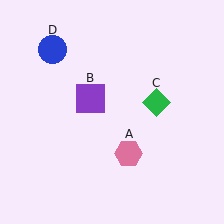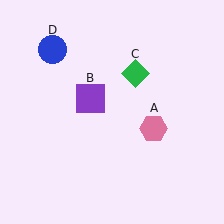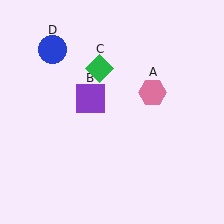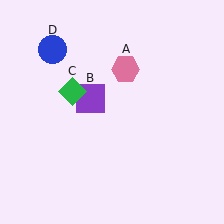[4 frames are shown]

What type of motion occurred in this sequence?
The pink hexagon (object A), green diamond (object C) rotated counterclockwise around the center of the scene.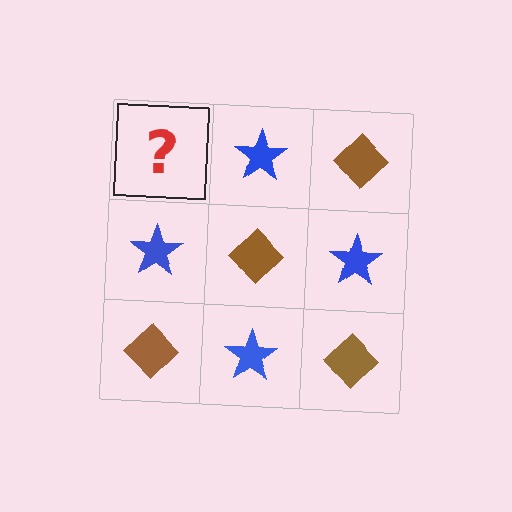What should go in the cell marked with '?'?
The missing cell should contain a brown diamond.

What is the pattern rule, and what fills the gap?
The rule is that it alternates brown diamond and blue star in a checkerboard pattern. The gap should be filled with a brown diamond.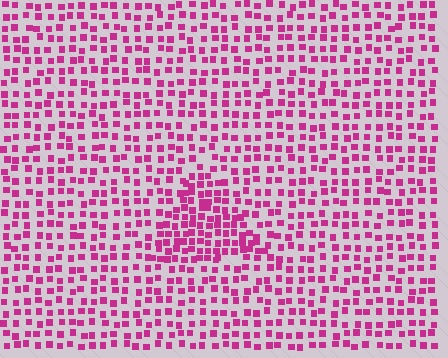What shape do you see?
I see a triangle.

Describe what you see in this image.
The image contains small magenta elements arranged at two different densities. A triangle-shaped region is visible where the elements are more densely packed than the surrounding area.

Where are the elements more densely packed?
The elements are more densely packed inside the triangle boundary.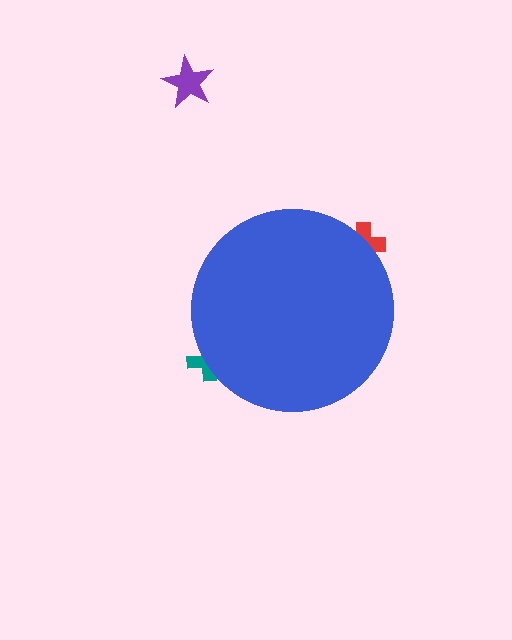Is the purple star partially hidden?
No, the purple star is fully visible.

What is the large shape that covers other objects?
A blue circle.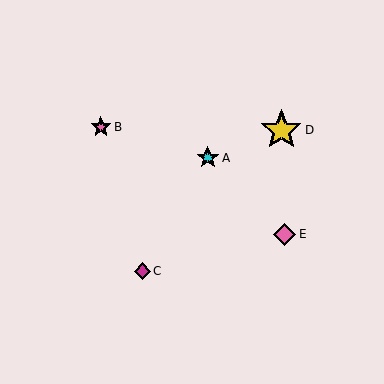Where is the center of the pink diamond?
The center of the pink diamond is at (285, 234).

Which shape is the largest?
The yellow star (labeled D) is the largest.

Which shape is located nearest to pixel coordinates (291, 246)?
The pink diamond (labeled E) at (285, 234) is nearest to that location.